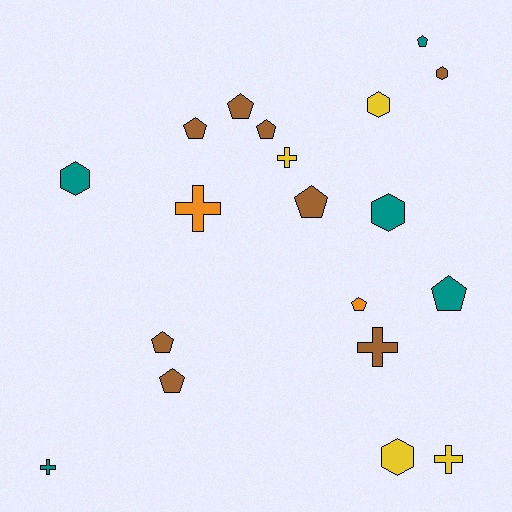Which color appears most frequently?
Brown, with 8 objects.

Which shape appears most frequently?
Pentagon, with 9 objects.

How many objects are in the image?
There are 19 objects.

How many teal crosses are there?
There is 1 teal cross.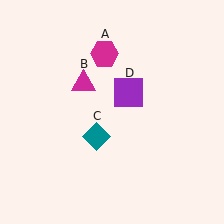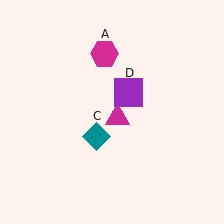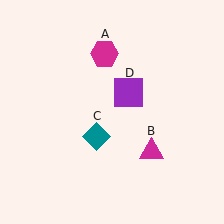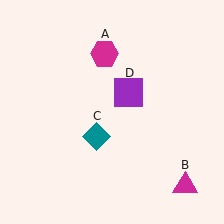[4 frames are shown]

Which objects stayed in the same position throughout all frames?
Magenta hexagon (object A) and teal diamond (object C) and purple square (object D) remained stationary.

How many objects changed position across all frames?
1 object changed position: magenta triangle (object B).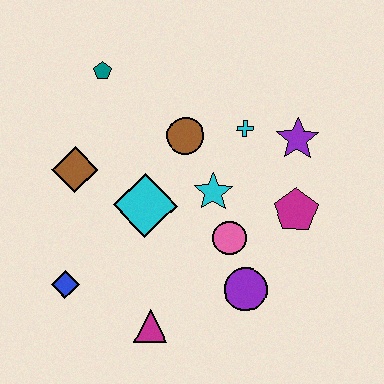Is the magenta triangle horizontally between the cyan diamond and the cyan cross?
Yes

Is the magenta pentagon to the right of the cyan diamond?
Yes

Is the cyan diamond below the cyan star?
Yes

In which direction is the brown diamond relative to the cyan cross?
The brown diamond is to the left of the cyan cross.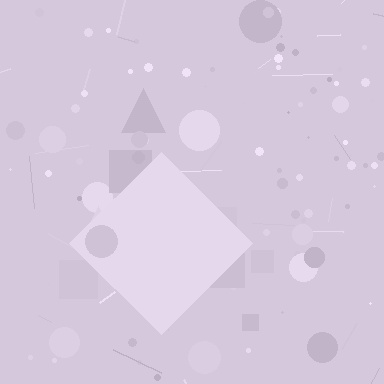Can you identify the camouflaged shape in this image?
The camouflaged shape is a diamond.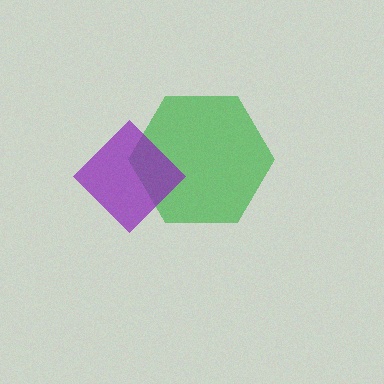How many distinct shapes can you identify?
There are 2 distinct shapes: a green hexagon, a purple diamond.